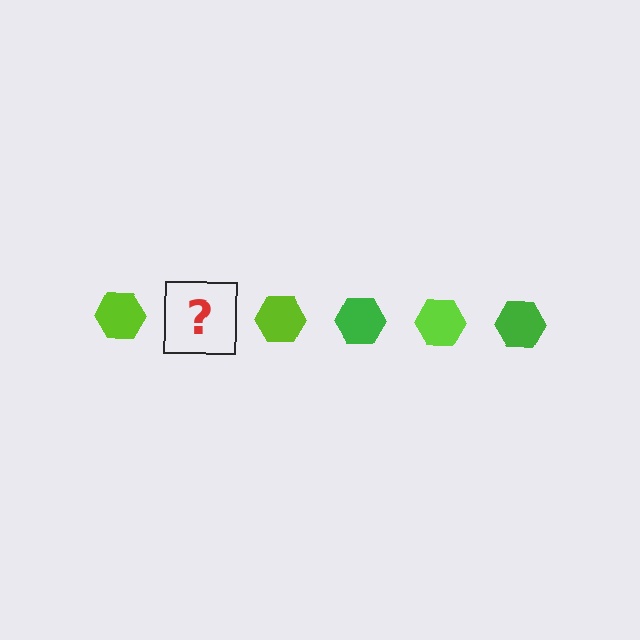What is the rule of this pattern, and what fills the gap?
The rule is that the pattern cycles through lime, green hexagons. The gap should be filled with a green hexagon.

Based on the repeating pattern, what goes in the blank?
The blank should be a green hexagon.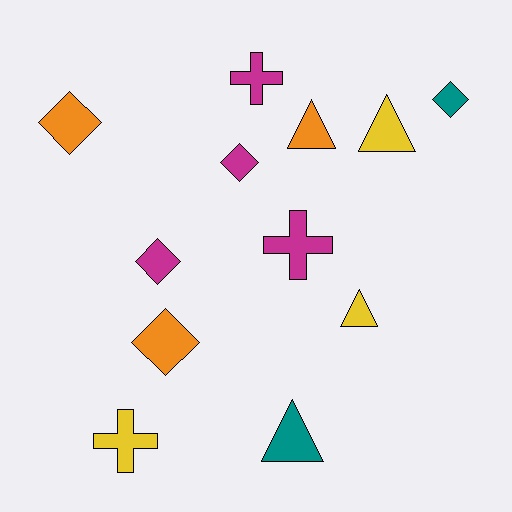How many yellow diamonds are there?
There are no yellow diamonds.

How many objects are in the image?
There are 12 objects.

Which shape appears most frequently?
Diamond, with 5 objects.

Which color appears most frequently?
Magenta, with 4 objects.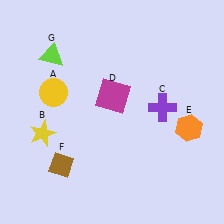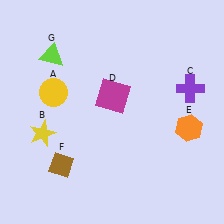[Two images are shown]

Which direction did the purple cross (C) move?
The purple cross (C) moved right.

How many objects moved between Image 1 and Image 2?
1 object moved between the two images.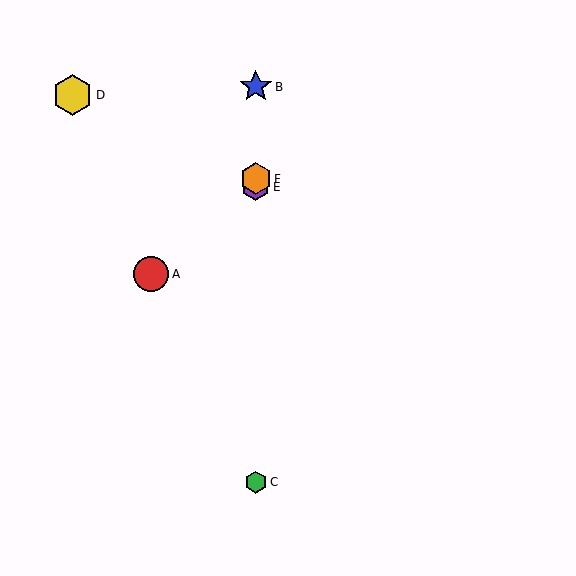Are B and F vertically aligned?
Yes, both are at x≈256.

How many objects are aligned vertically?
4 objects (B, C, E, F) are aligned vertically.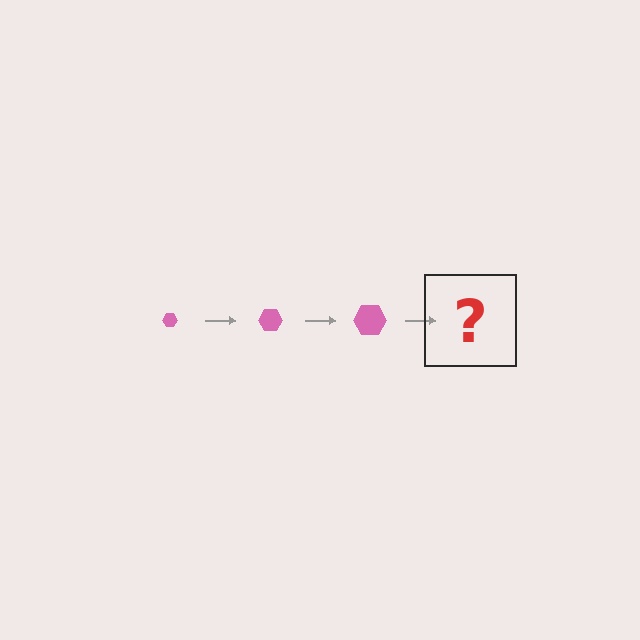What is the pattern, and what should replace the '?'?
The pattern is that the hexagon gets progressively larger each step. The '?' should be a pink hexagon, larger than the previous one.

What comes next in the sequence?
The next element should be a pink hexagon, larger than the previous one.